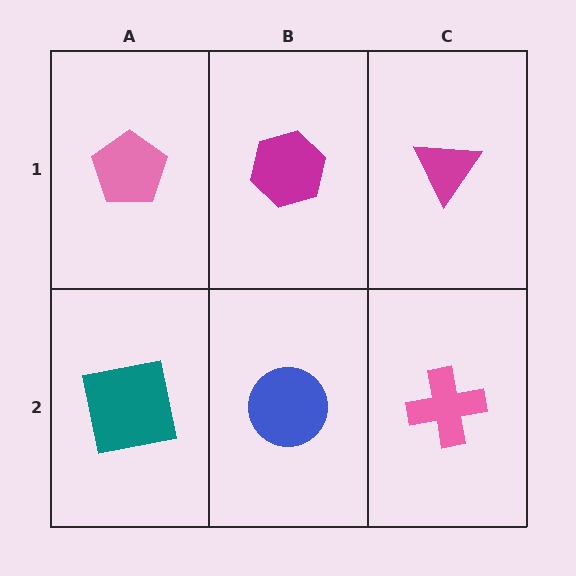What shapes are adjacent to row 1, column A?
A teal square (row 2, column A), a magenta hexagon (row 1, column B).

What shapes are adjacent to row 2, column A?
A pink pentagon (row 1, column A), a blue circle (row 2, column B).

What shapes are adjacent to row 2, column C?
A magenta triangle (row 1, column C), a blue circle (row 2, column B).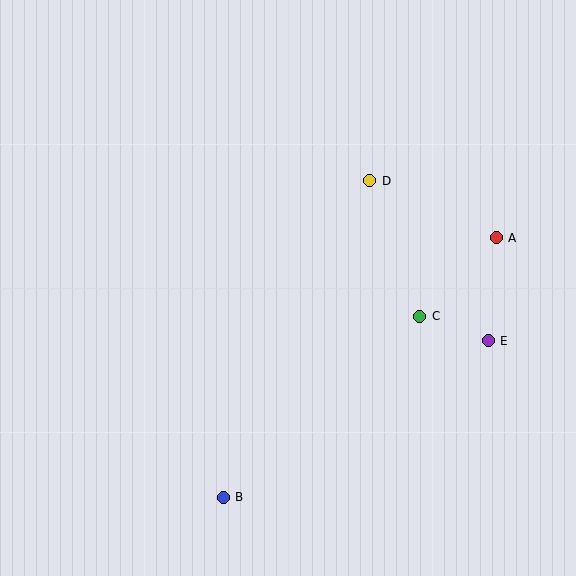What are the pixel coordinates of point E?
Point E is at (488, 341).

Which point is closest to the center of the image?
Point C at (420, 316) is closest to the center.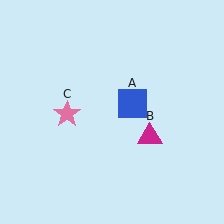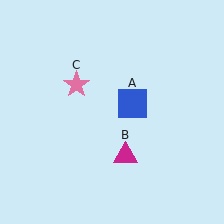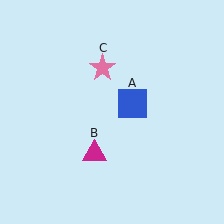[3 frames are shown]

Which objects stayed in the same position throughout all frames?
Blue square (object A) remained stationary.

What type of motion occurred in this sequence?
The magenta triangle (object B), pink star (object C) rotated clockwise around the center of the scene.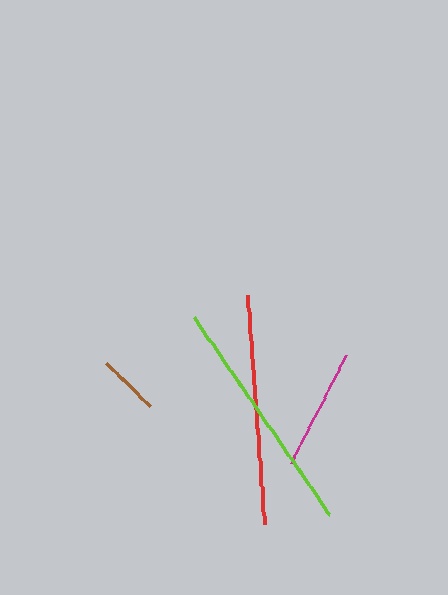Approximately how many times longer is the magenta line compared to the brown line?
The magenta line is approximately 2.0 times the length of the brown line.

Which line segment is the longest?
The lime line is the longest at approximately 240 pixels.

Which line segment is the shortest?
The brown line is the shortest at approximately 61 pixels.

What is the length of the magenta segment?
The magenta segment is approximately 121 pixels long.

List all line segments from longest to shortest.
From longest to shortest: lime, red, magenta, brown.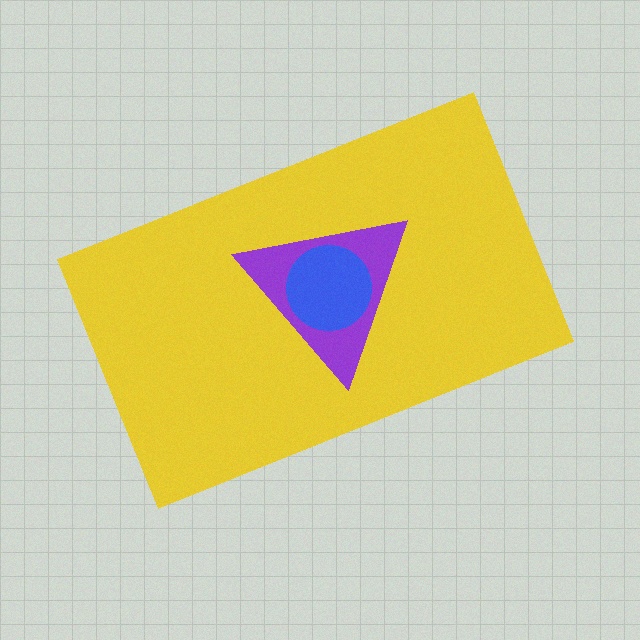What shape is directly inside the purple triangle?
The blue circle.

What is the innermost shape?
The blue circle.